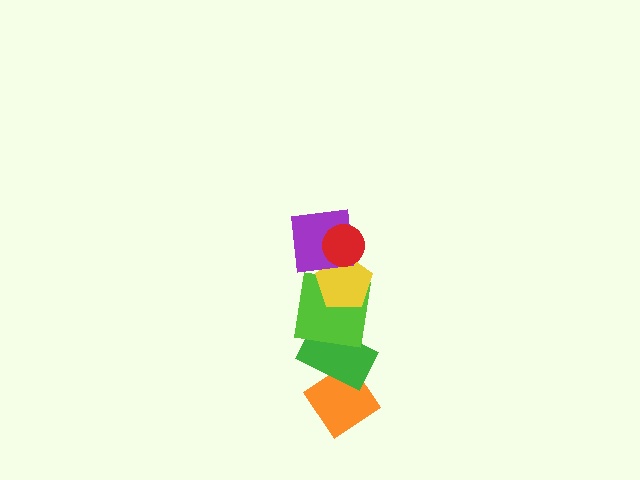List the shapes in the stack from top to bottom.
From top to bottom: the red circle, the purple square, the yellow pentagon, the lime square, the green rectangle, the orange diamond.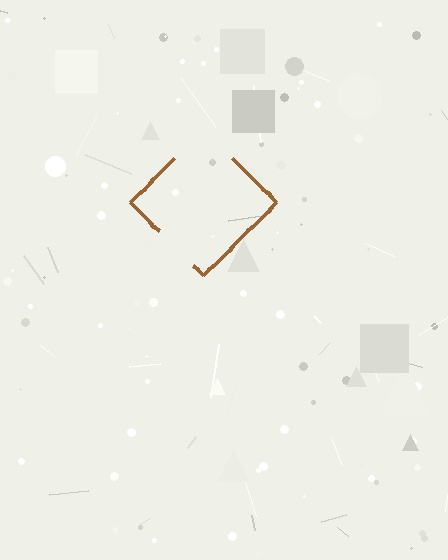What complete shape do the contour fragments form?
The contour fragments form a diamond.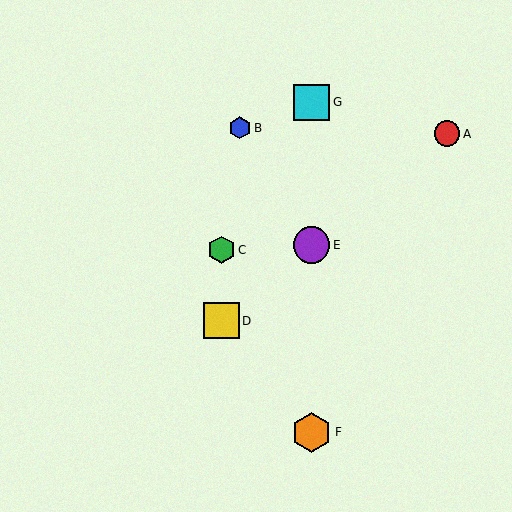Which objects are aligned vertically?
Objects E, F, G are aligned vertically.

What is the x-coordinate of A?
Object A is at x≈447.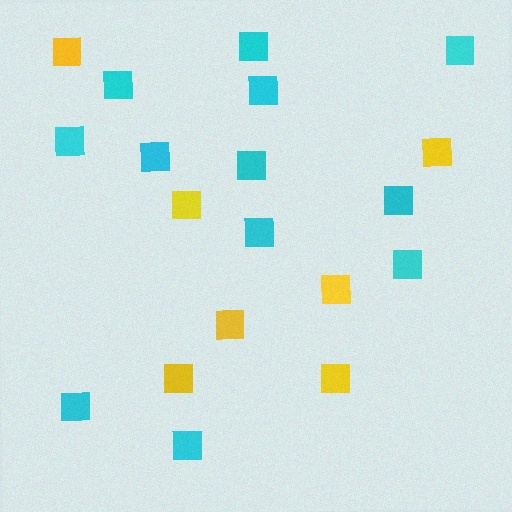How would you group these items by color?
There are 2 groups: one group of yellow squares (7) and one group of cyan squares (12).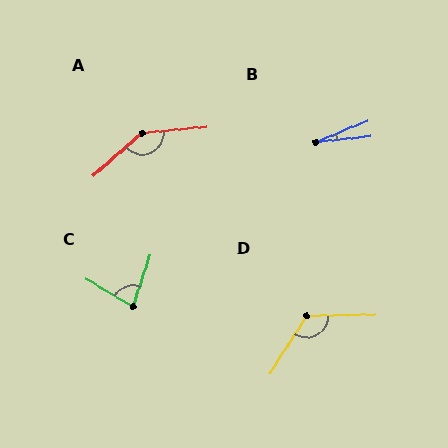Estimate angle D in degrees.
Approximately 123 degrees.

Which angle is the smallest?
B, at approximately 15 degrees.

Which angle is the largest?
A, at approximately 144 degrees.